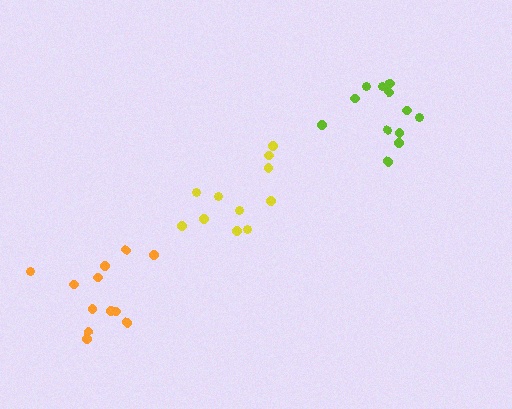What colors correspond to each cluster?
The clusters are colored: lime, orange, yellow.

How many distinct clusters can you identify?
There are 3 distinct clusters.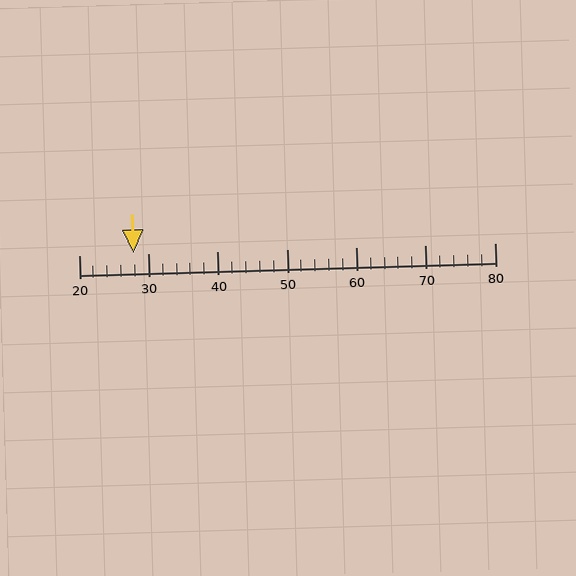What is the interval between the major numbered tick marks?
The major tick marks are spaced 10 units apart.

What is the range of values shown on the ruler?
The ruler shows values from 20 to 80.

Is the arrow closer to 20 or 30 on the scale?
The arrow is closer to 30.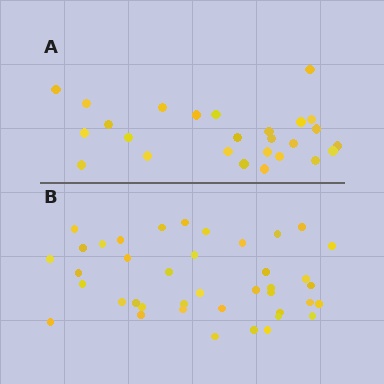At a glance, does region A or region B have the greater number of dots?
Region B (the bottom region) has more dots.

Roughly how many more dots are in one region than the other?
Region B has approximately 15 more dots than region A.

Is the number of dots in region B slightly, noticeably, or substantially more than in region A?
Region B has substantially more. The ratio is roughly 1.5 to 1.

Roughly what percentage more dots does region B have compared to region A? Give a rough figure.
About 55% more.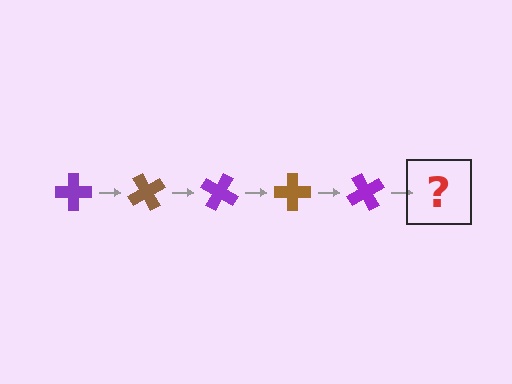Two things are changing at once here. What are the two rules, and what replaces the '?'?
The two rules are that it rotates 60 degrees each step and the color cycles through purple and brown. The '?' should be a brown cross, rotated 300 degrees from the start.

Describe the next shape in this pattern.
It should be a brown cross, rotated 300 degrees from the start.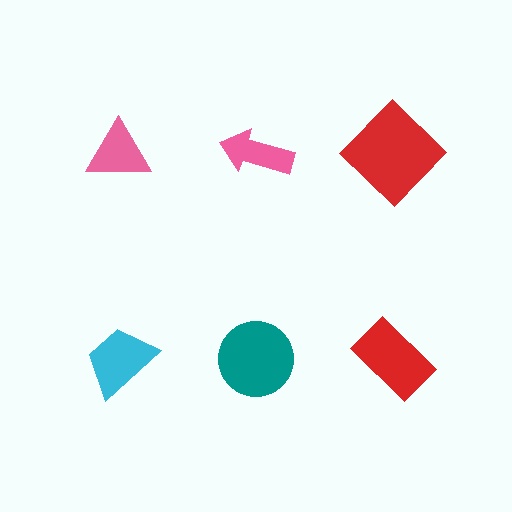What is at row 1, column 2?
A pink arrow.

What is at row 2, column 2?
A teal circle.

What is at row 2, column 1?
A cyan trapezoid.